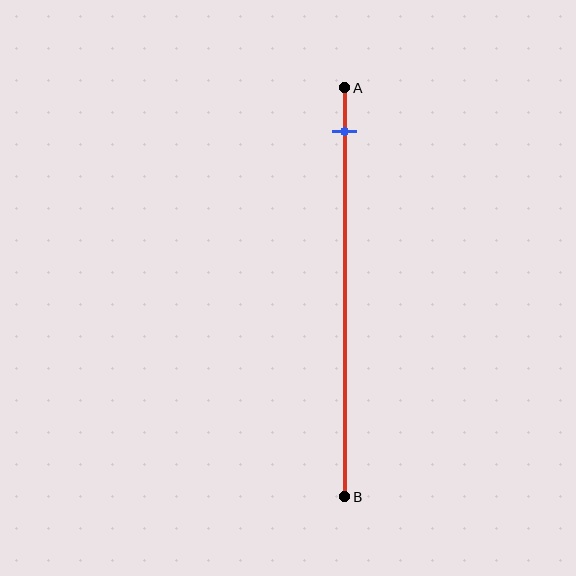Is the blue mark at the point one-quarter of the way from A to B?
No, the mark is at about 10% from A, not at the 25% one-quarter point.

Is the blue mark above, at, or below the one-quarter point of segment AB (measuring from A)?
The blue mark is above the one-quarter point of segment AB.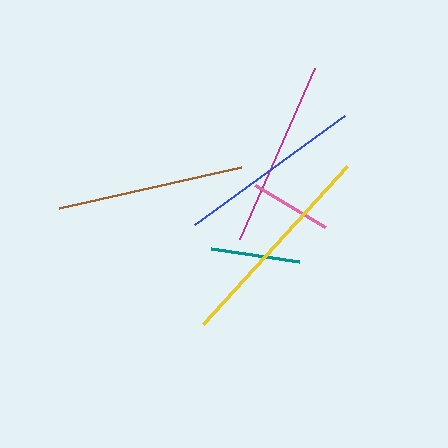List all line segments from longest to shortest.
From longest to shortest: yellow, magenta, brown, blue, teal, pink.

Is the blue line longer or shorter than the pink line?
The blue line is longer than the pink line.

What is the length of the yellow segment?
The yellow segment is approximately 213 pixels long.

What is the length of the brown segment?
The brown segment is approximately 187 pixels long.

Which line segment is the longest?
The yellow line is the longest at approximately 213 pixels.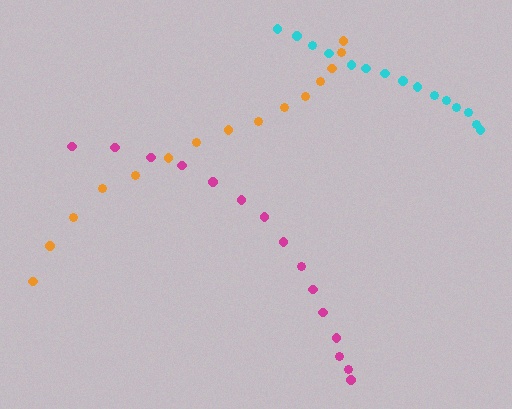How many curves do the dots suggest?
There are 3 distinct paths.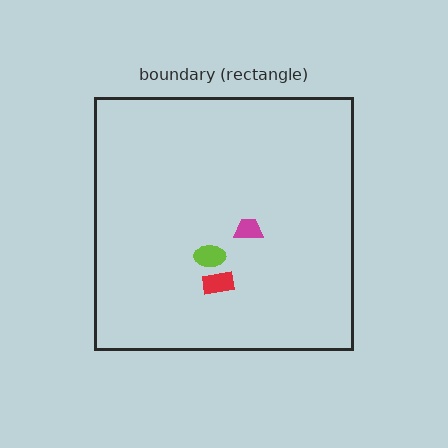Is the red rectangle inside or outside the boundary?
Inside.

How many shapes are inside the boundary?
3 inside, 0 outside.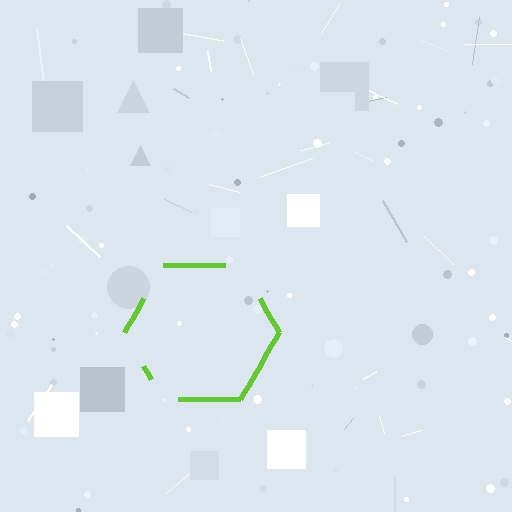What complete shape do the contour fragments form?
The contour fragments form a hexagon.